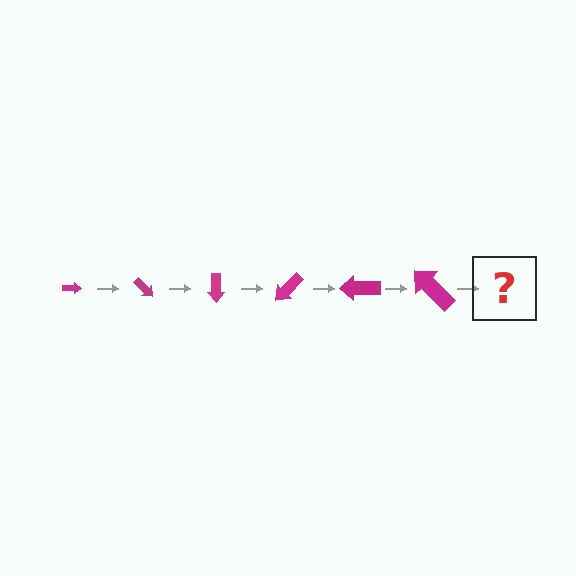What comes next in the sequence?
The next element should be an arrow, larger than the previous one and rotated 270 degrees from the start.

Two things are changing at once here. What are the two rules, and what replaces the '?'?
The two rules are that the arrow grows larger each step and it rotates 45 degrees each step. The '?' should be an arrow, larger than the previous one and rotated 270 degrees from the start.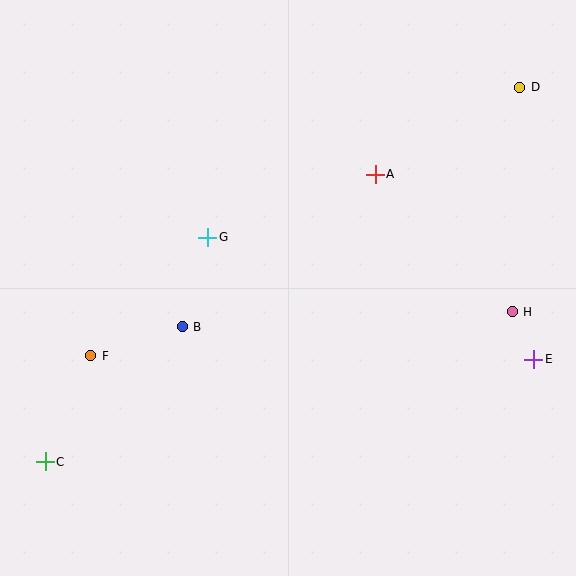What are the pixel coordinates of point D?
Point D is at (520, 87).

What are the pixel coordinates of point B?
Point B is at (182, 327).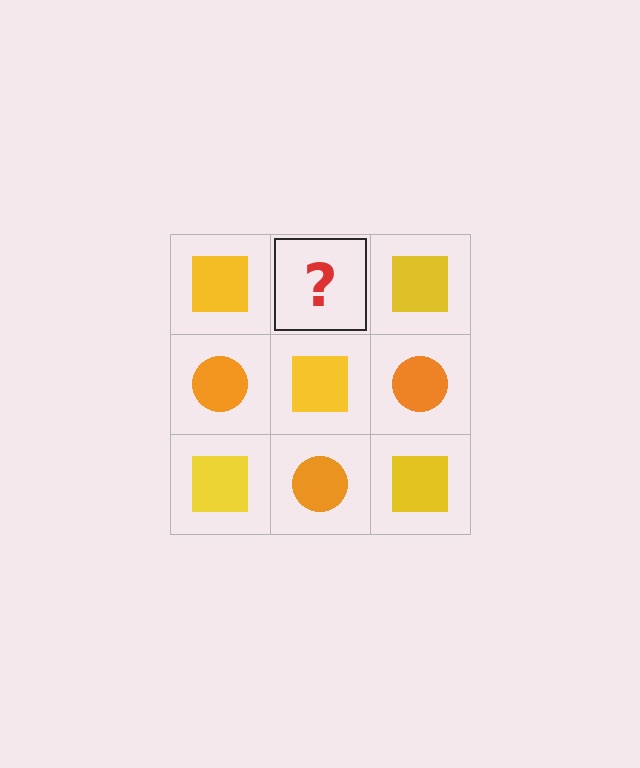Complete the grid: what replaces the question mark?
The question mark should be replaced with an orange circle.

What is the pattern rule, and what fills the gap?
The rule is that it alternates yellow square and orange circle in a checkerboard pattern. The gap should be filled with an orange circle.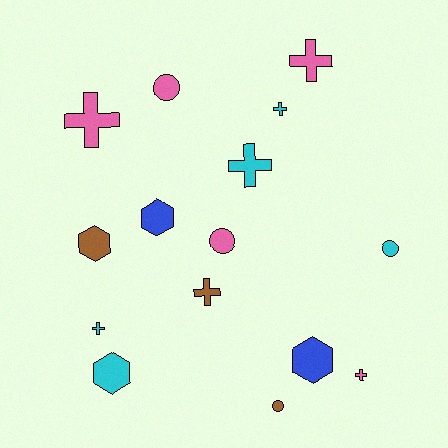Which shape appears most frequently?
Cross, with 7 objects.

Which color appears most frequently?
Pink, with 5 objects.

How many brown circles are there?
There is 1 brown circle.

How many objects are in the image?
There are 15 objects.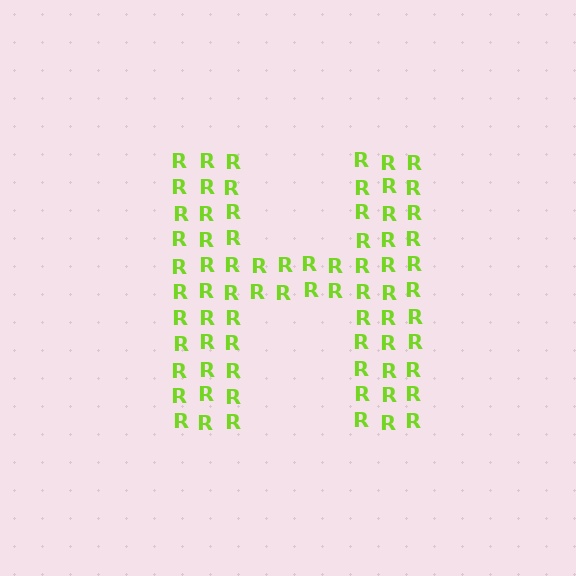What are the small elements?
The small elements are letter R's.